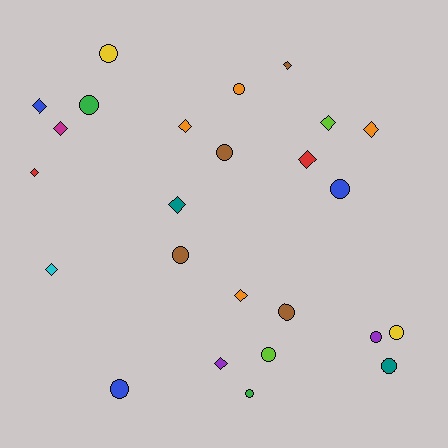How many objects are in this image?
There are 25 objects.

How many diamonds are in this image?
There are 12 diamonds.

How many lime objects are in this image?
There are 2 lime objects.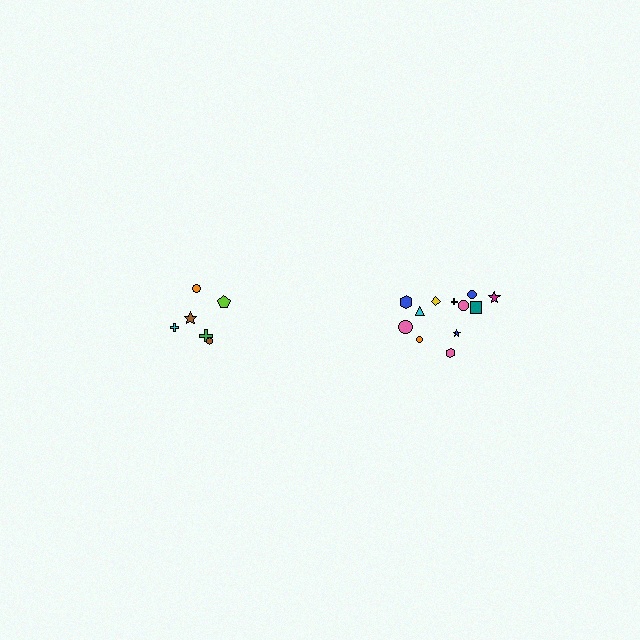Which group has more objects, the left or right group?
The right group.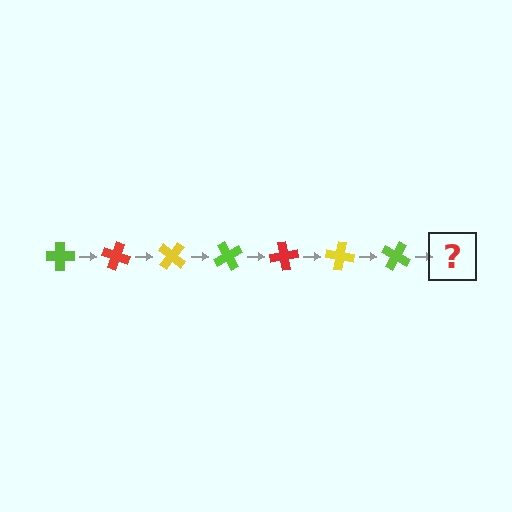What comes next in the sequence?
The next element should be a red cross, rotated 140 degrees from the start.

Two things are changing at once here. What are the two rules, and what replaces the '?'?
The two rules are that it rotates 20 degrees each step and the color cycles through lime, red, and yellow. The '?' should be a red cross, rotated 140 degrees from the start.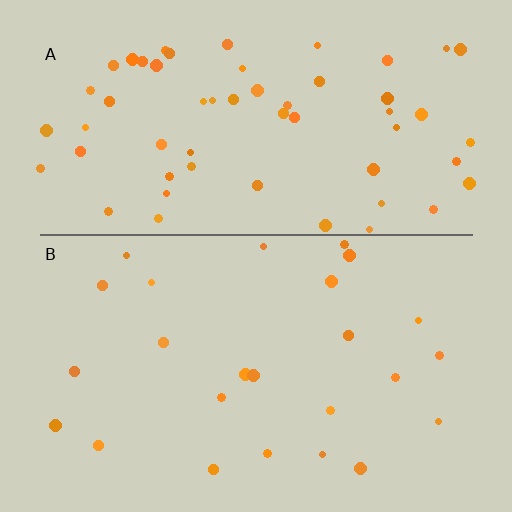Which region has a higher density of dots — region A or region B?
A (the top).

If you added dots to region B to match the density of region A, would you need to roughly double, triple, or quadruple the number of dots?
Approximately double.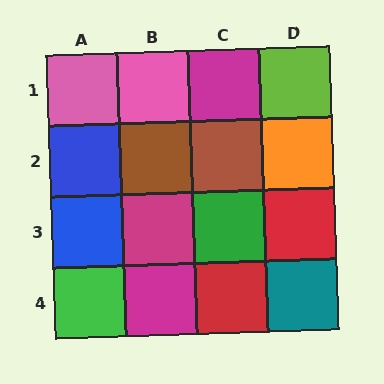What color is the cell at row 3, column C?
Green.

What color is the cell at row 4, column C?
Red.